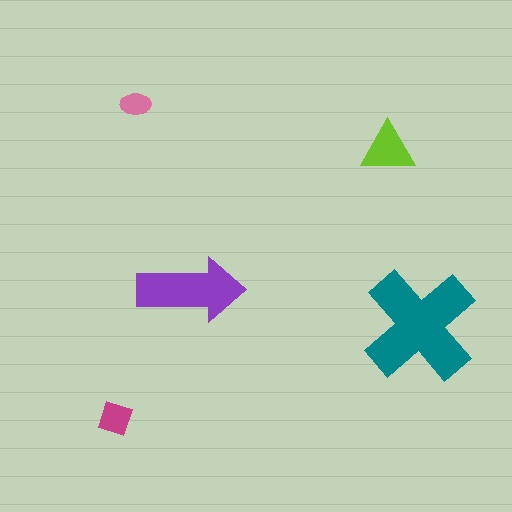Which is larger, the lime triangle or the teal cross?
The teal cross.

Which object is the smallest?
The pink ellipse.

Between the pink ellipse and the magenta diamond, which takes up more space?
The magenta diamond.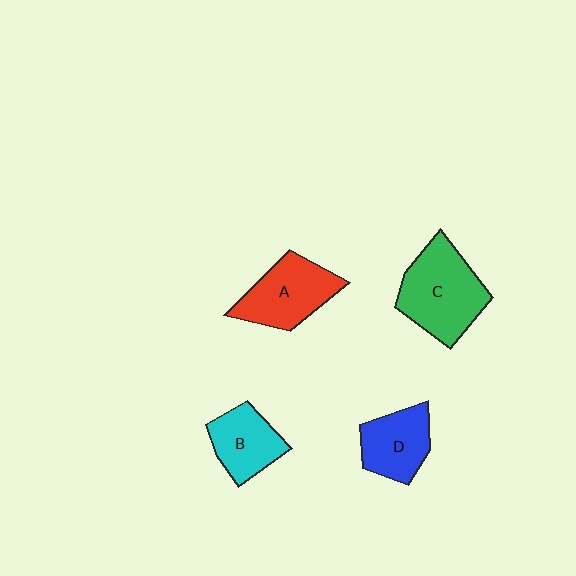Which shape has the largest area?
Shape C (green).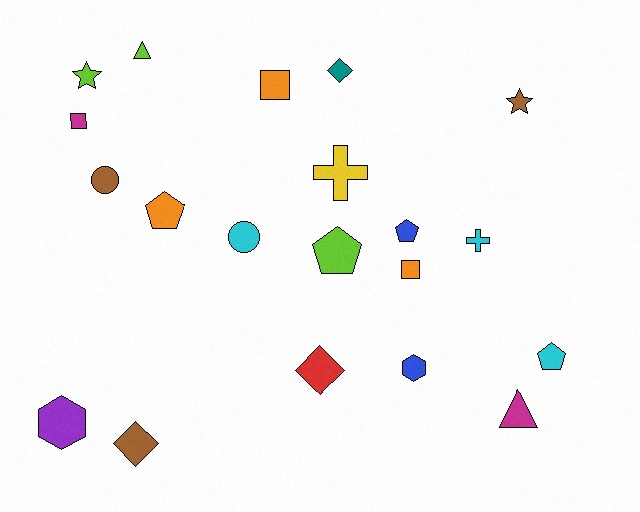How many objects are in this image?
There are 20 objects.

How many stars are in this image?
There are 2 stars.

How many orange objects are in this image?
There are 3 orange objects.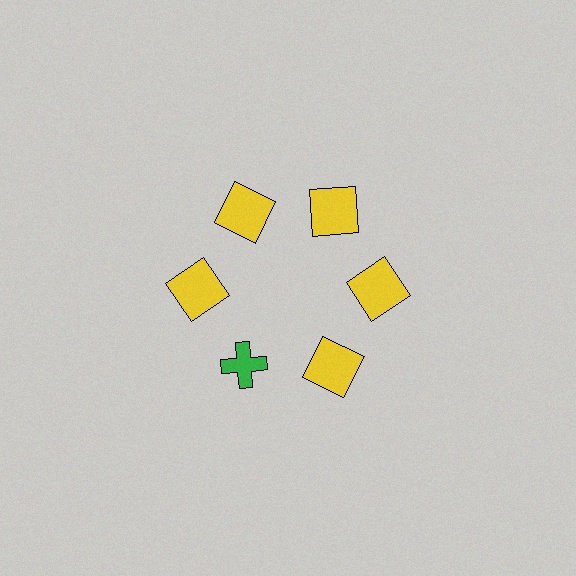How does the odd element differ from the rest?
It differs in both color (green instead of yellow) and shape (cross instead of square).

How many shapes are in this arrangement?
There are 6 shapes arranged in a ring pattern.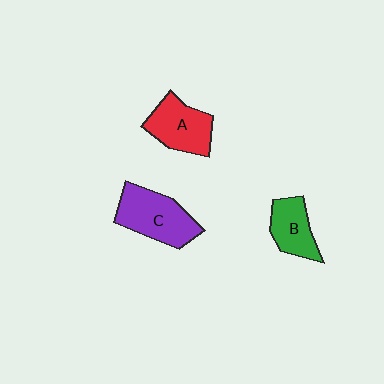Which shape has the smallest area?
Shape B (green).